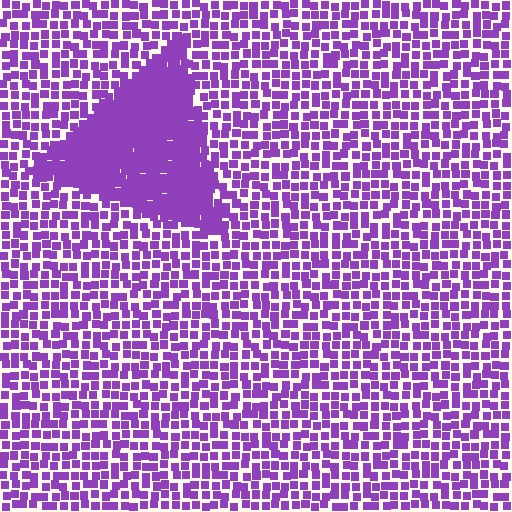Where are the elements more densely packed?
The elements are more densely packed inside the triangle boundary.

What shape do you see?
I see a triangle.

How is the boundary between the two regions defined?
The boundary is defined by a change in element density (approximately 2.2x ratio). All elements are the same color, size, and shape.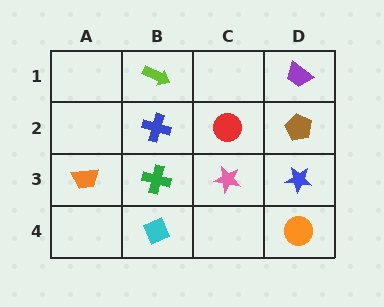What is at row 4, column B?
A cyan diamond.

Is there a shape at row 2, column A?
No, that cell is empty.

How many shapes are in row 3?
4 shapes.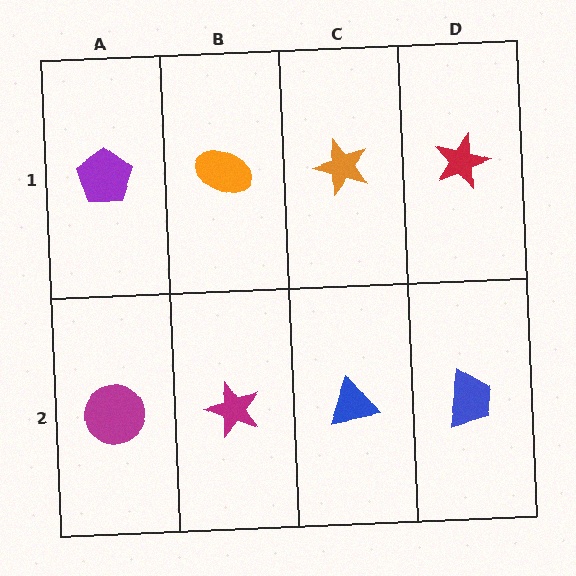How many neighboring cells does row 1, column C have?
3.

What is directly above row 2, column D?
A red star.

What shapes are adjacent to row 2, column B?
An orange ellipse (row 1, column B), a magenta circle (row 2, column A), a blue triangle (row 2, column C).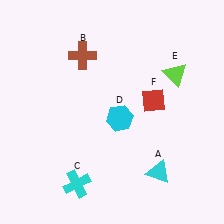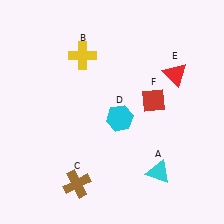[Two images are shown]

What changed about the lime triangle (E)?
In Image 1, E is lime. In Image 2, it changed to red.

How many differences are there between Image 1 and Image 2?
There are 3 differences between the two images.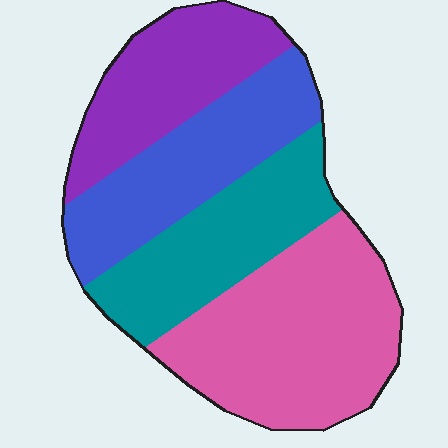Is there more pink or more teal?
Pink.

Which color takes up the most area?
Pink, at roughly 35%.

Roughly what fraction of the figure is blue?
Blue covers around 25% of the figure.